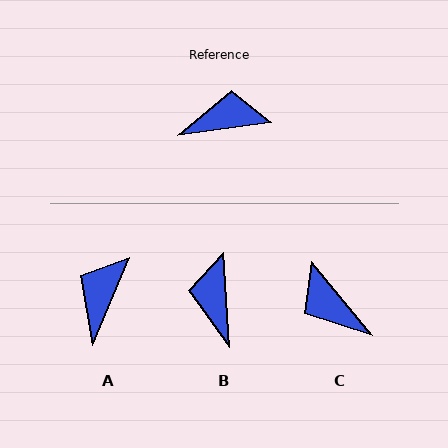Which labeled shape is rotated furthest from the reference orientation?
C, about 122 degrees away.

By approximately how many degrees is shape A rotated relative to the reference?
Approximately 59 degrees counter-clockwise.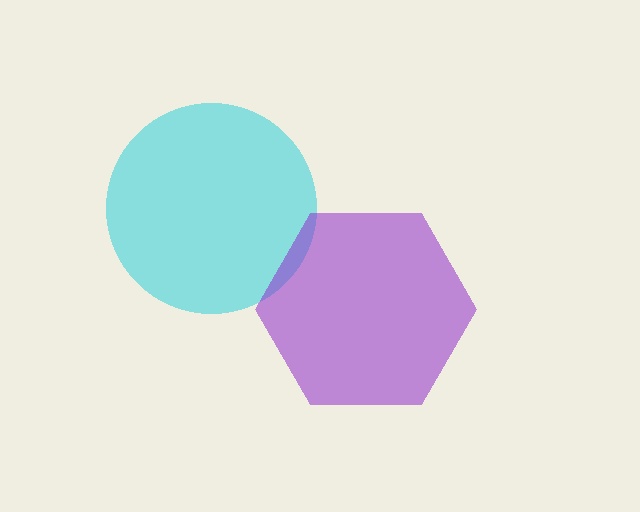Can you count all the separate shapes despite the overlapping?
Yes, there are 2 separate shapes.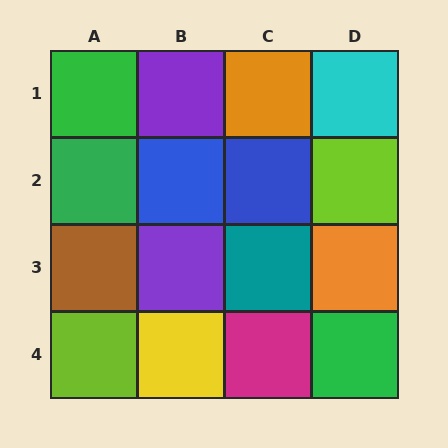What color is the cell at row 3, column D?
Orange.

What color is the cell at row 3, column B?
Purple.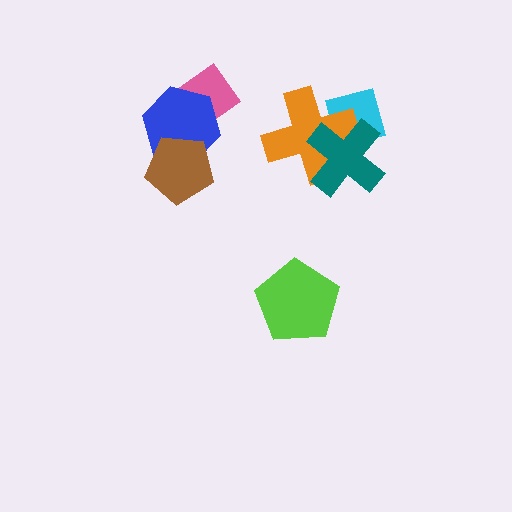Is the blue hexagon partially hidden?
Yes, it is partially covered by another shape.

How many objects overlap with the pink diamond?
1 object overlaps with the pink diamond.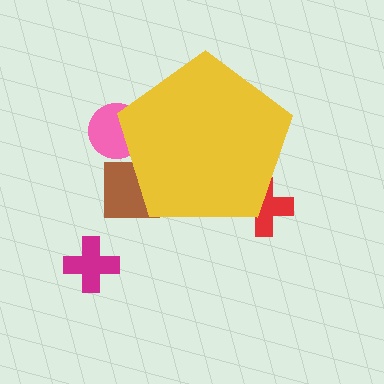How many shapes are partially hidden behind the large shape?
3 shapes are partially hidden.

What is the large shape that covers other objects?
A yellow pentagon.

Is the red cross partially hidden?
Yes, the red cross is partially hidden behind the yellow pentagon.